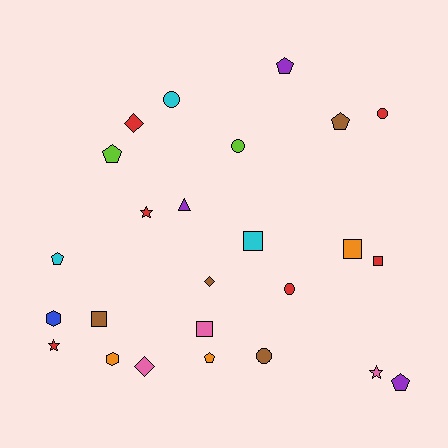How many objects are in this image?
There are 25 objects.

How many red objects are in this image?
There are 6 red objects.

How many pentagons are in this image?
There are 6 pentagons.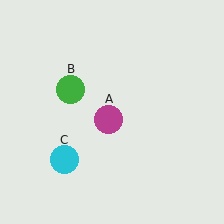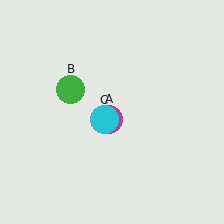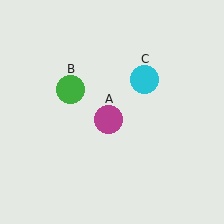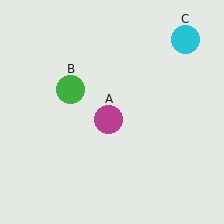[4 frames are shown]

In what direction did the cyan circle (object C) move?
The cyan circle (object C) moved up and to the right.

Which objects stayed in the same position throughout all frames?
Magenta circle (object A) and green circle (object B) remained stationary.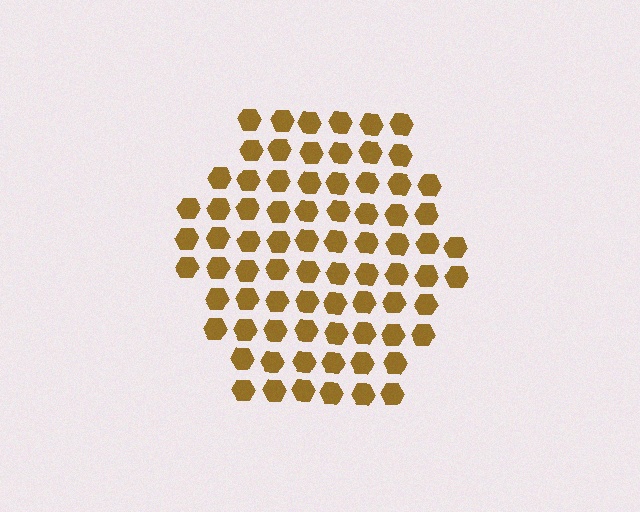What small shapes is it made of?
It is made of small hexagons.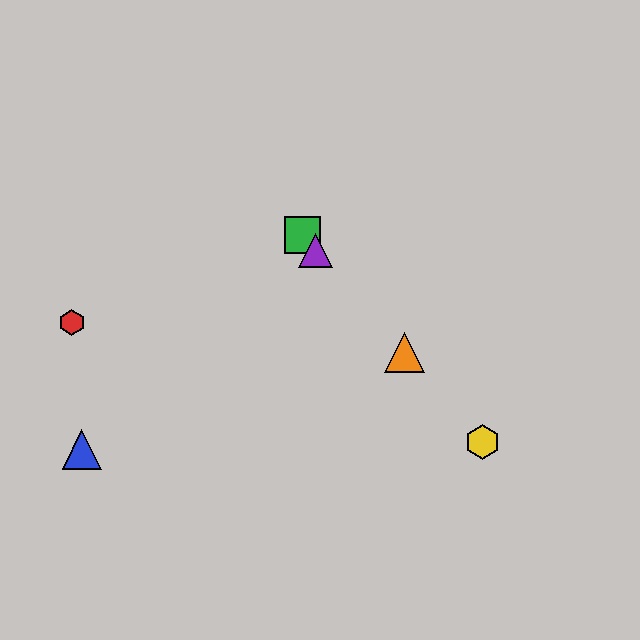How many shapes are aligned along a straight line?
4 shapes (the green square, the yellow hexagon, the purple triangle, the orange triangle) are aligned along a straight line.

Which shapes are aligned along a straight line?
The green square, the yellow hexagon, the purple triangle, the orange triangle are aligned along a straight line.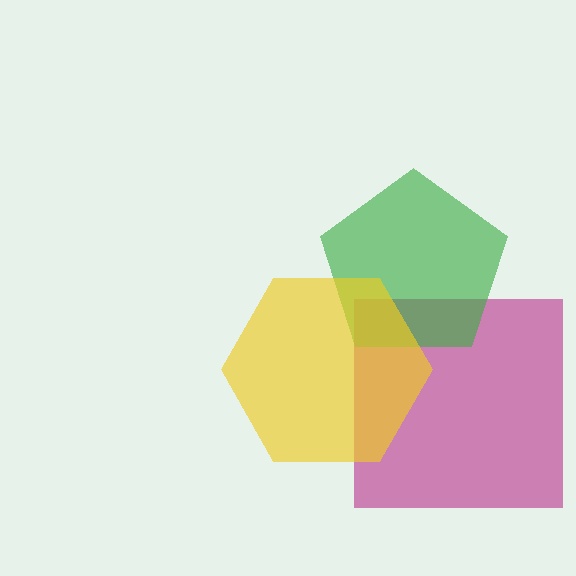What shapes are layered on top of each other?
The layered shapes are: a magenta square, a green pentagon, a yellow hexagon.